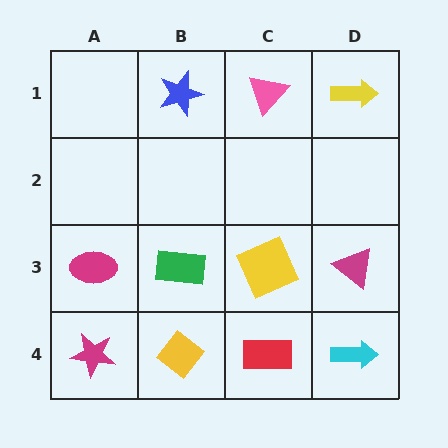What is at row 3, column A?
A magenta ellipse.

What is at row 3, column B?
A green rectangle.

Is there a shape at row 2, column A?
No, that cell is empty.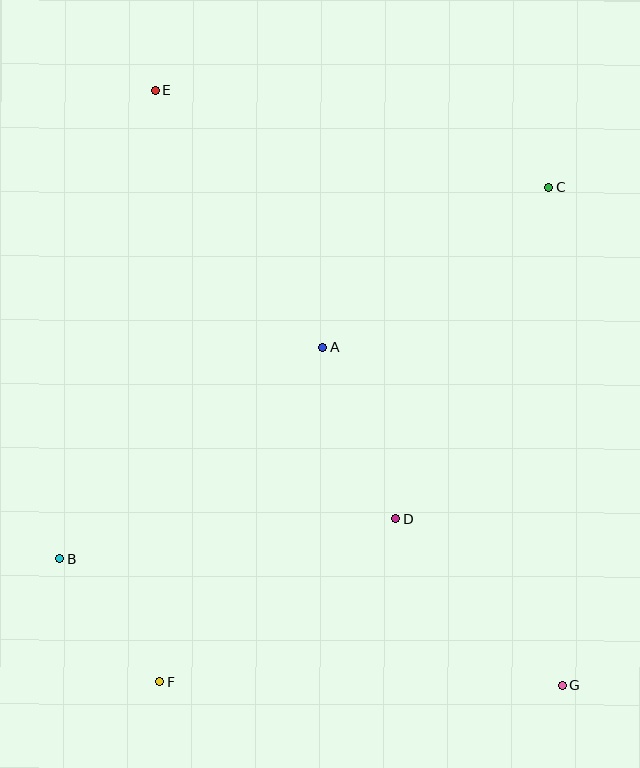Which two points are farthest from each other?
Points E and G are farthest from each other.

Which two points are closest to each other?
Points B and F are closest to each other.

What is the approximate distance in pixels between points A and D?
The distance between A and D is approximately 186 pixels.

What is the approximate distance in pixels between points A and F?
The distance between A and F is approximately 372 pixels.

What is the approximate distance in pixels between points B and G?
The distance between B and G is approximately 519 pixels.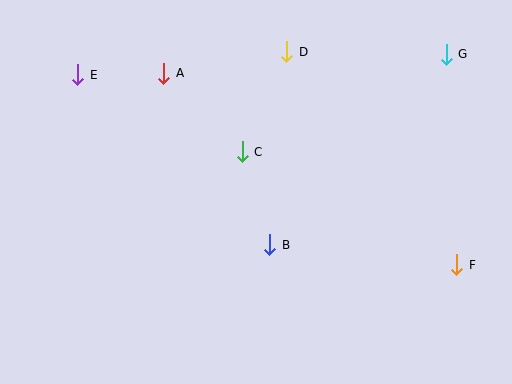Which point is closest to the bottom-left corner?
Point B is closest to the bottom-left corner.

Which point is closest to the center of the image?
Point C at (242, 152) is closest to the center.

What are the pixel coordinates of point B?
Point B is at (270, 245).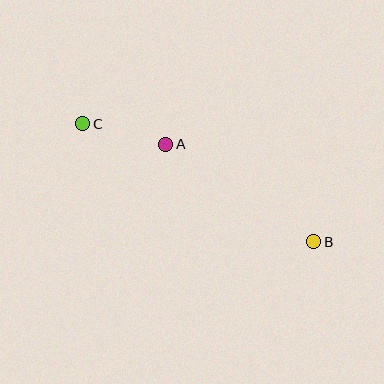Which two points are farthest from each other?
Points B and C are farthest from each other.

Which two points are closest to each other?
Points A and C are closest to each other.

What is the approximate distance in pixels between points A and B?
The distance between A and B is approximately 178 pixels.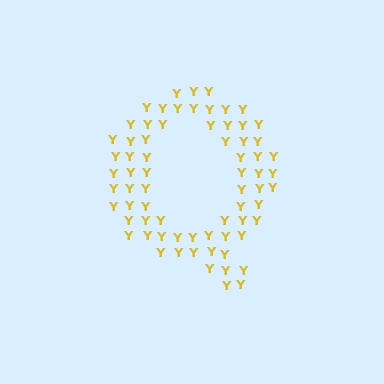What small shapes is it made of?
It is made of small letter Y's.